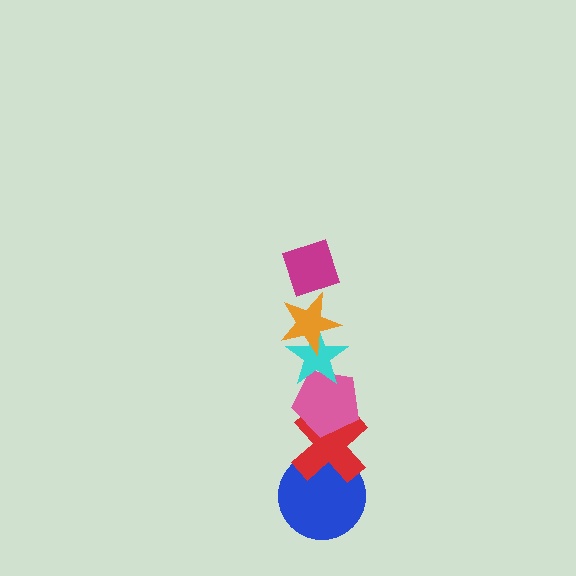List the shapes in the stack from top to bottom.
From top to bottom: the magenta diamond, the orange star, the cyan star, the pink pentagon, the red cross, the blue circle.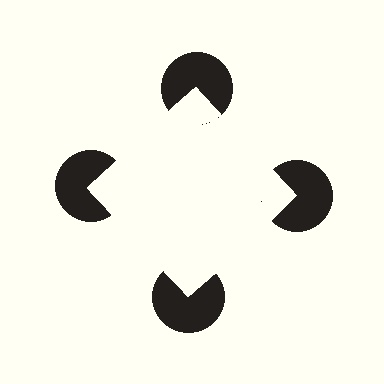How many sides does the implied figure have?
4 sides.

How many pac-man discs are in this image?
There are 4 — one at each vertex of the illusory square.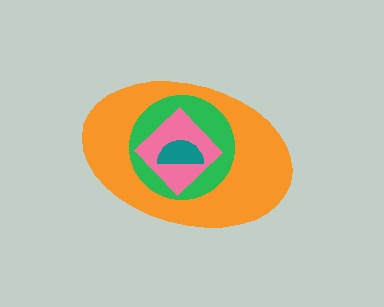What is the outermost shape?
The orange ellipse.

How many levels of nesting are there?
4.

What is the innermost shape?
The teal semicircle.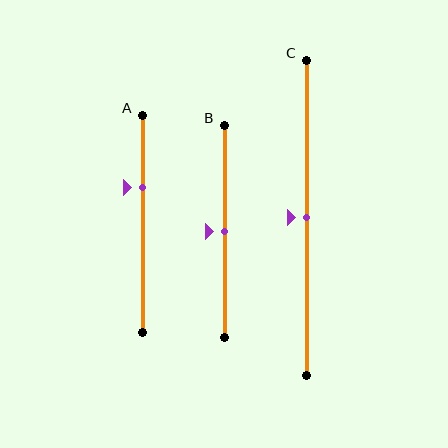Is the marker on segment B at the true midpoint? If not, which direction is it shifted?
Yes, the marker on segment B is at the true midpoint.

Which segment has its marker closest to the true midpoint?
Segment B has its marker closest to the true midpoint.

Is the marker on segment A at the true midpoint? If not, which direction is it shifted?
No, the marker on segment A is shifted upward by about 17% of the segment length.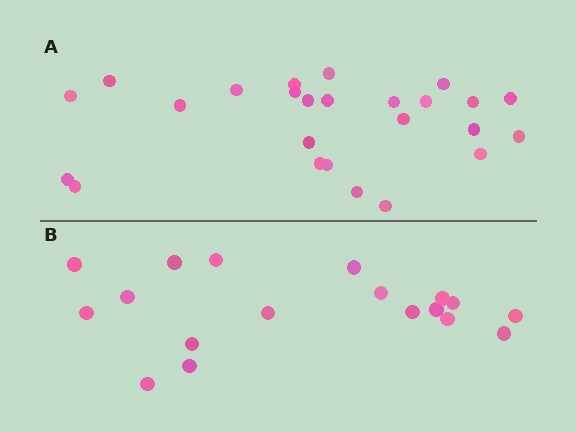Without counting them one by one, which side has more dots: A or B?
Region A (the top region) has more dots.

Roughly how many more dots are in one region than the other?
Region A has roughly 8 or so more dots than region B.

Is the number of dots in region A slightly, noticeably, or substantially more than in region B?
Region A has noticeably more, but not dramatically so. The ratio is roughly 1.4 to 1.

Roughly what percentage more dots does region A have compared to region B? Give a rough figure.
About 40% more.